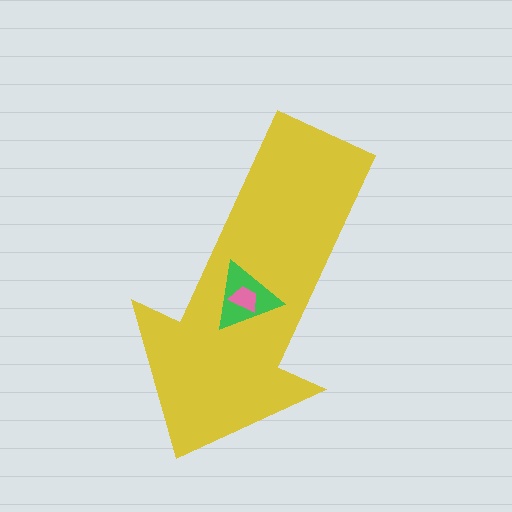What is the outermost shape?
The yellow arrow.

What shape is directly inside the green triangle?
The pink trapezoid.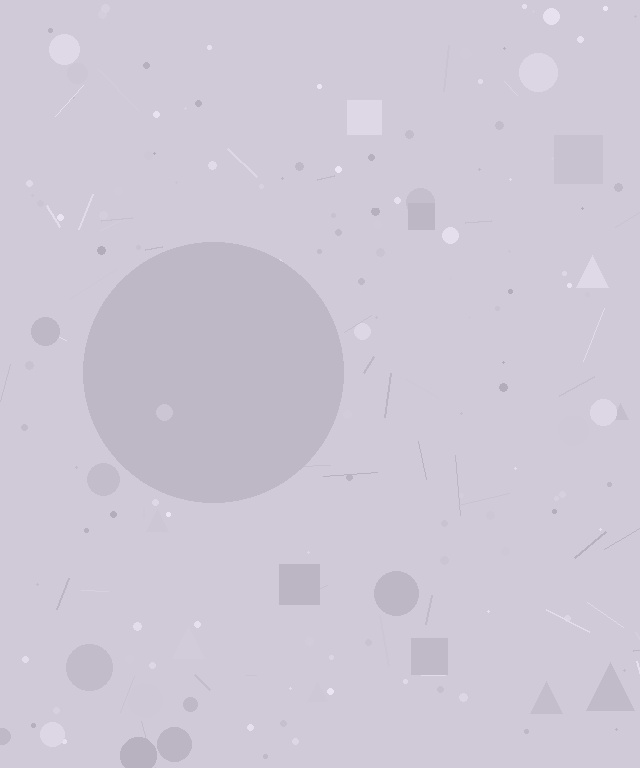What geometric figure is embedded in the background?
A circle is embedded in the background.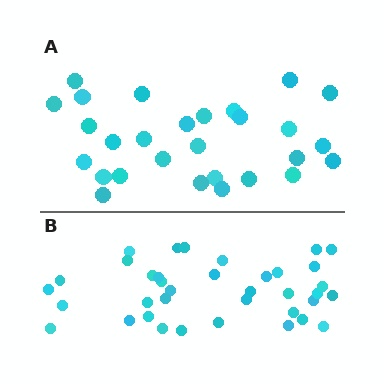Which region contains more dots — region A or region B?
Region B (the bottom region) has more dots.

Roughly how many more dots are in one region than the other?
Region B has roughly 8 or so more dots than region A.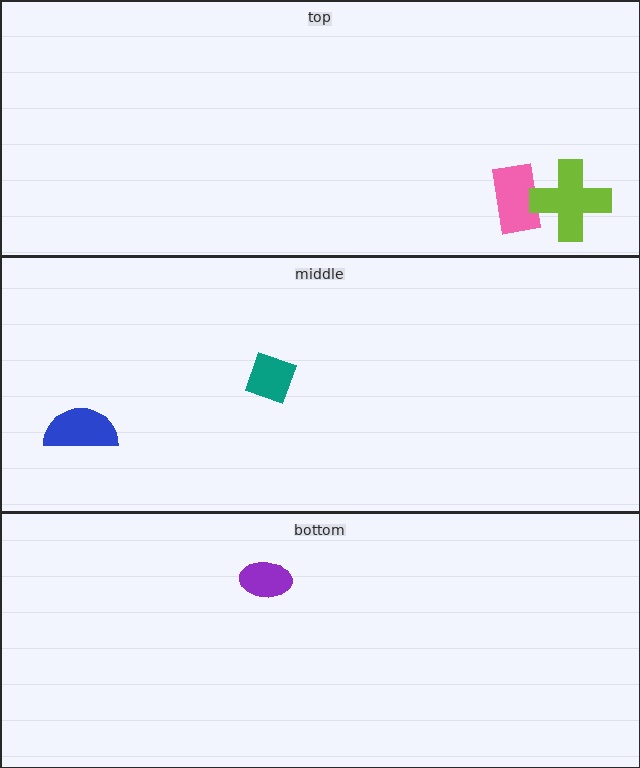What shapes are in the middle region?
The blue semicircle, the teal diamond.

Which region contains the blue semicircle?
The middle region.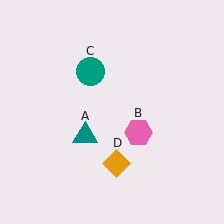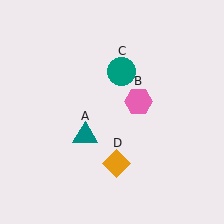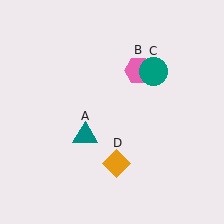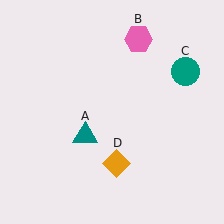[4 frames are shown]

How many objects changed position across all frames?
2 objects changed position: pink hexagon (object B), teal circle (object C).